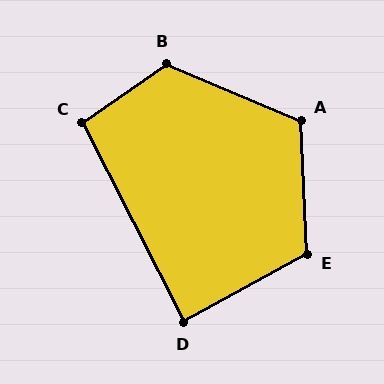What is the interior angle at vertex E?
Approximately 117 degrees (obtuse).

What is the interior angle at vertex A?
Approximately 115 degrees (obtuse).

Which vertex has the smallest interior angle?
D, at approximately 88 degrees.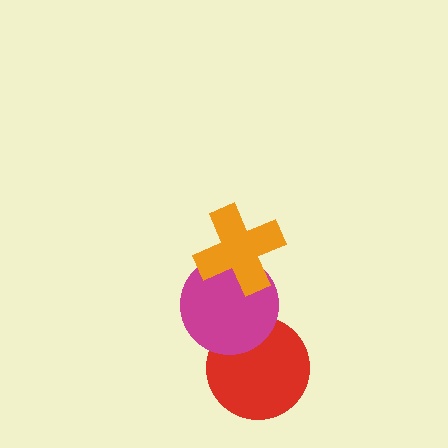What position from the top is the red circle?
The red circle is 3rd from the top.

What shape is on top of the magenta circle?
The orange cross is on top of the magenta circle.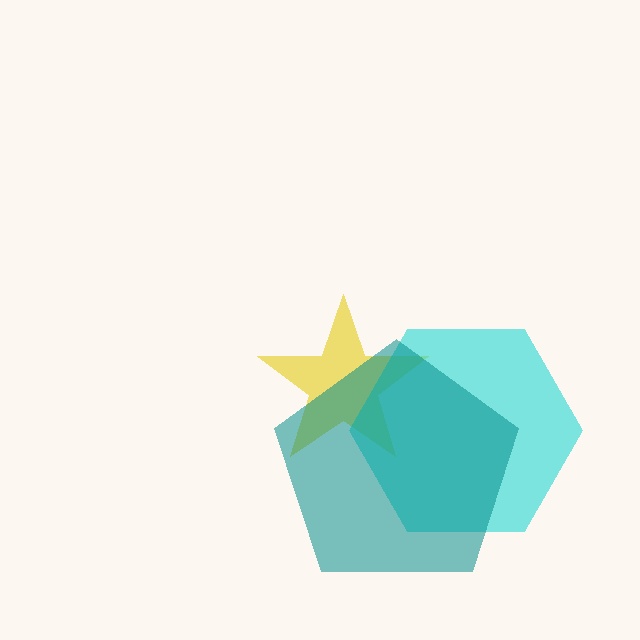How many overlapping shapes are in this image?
There are 3 overlapping shapes in the image.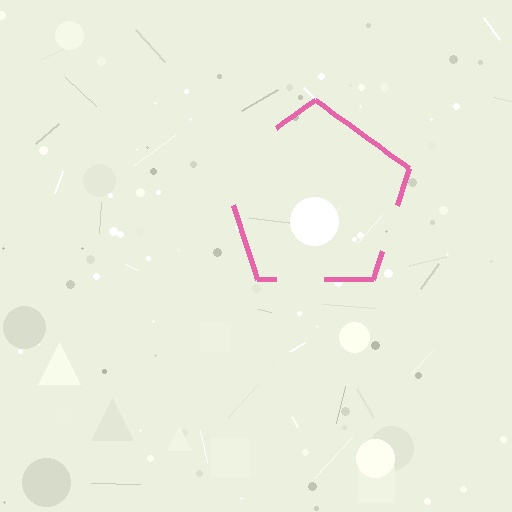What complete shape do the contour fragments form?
The contour fragments form a pentagon.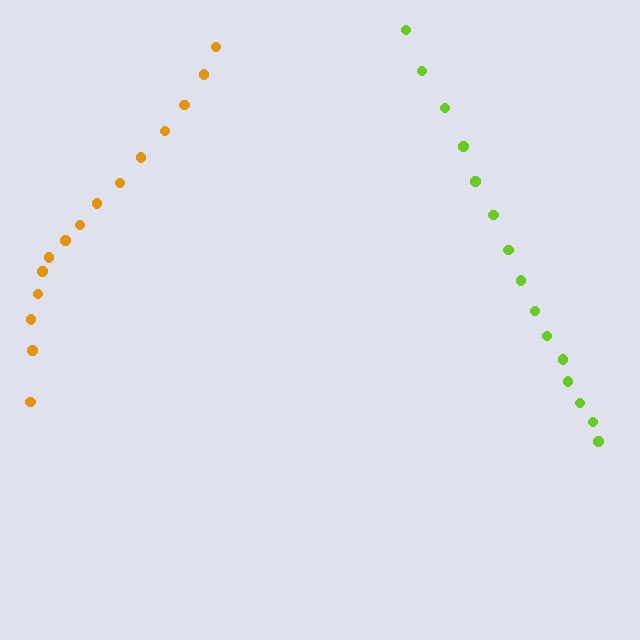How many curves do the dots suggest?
There are 2 distinct paths.